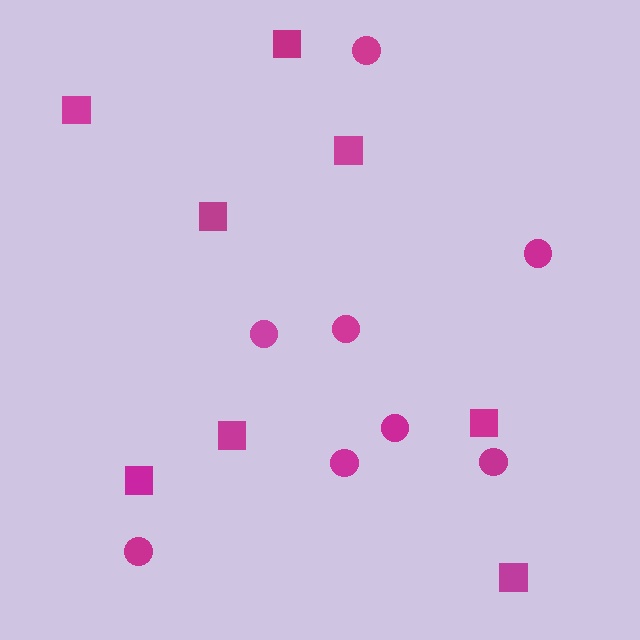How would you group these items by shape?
There are 2 groups: one group of circles (8) and one group of squares (8).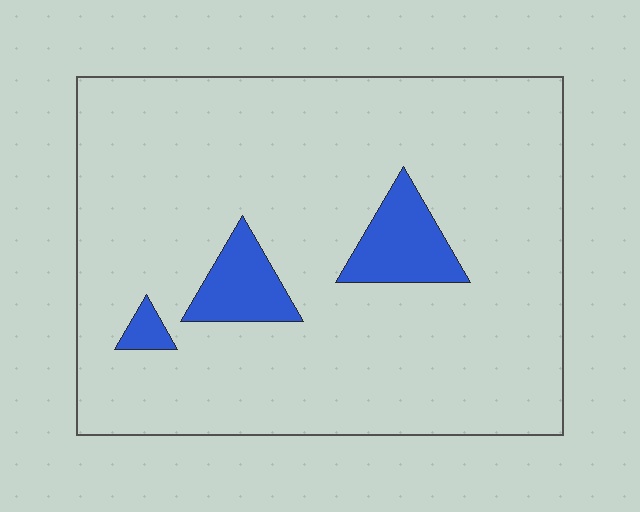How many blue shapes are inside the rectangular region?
3.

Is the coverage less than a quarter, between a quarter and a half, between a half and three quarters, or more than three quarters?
Less than a quarter.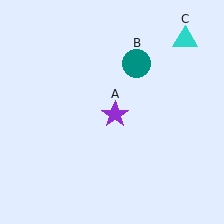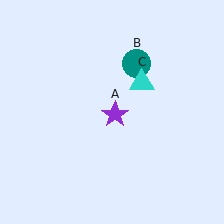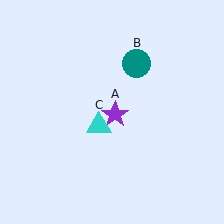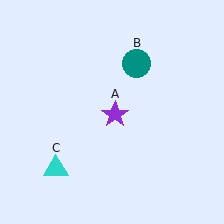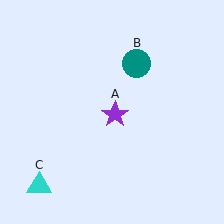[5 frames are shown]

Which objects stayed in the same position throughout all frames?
Purple star (object A) and teal circle (object B) remained stationary.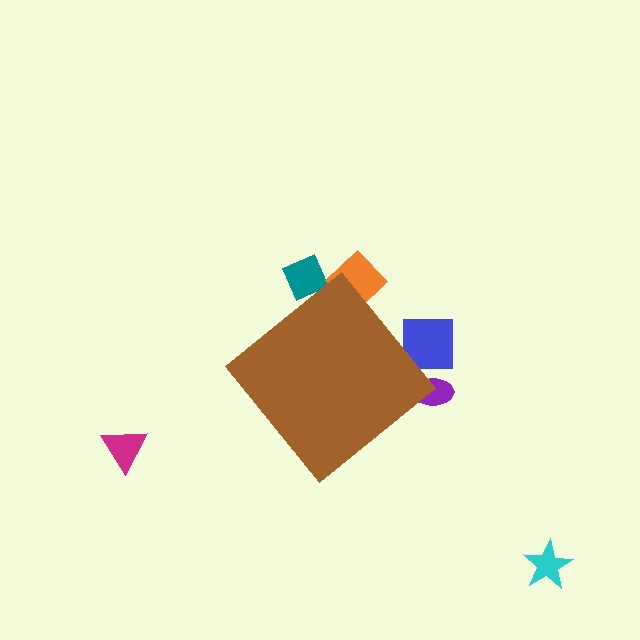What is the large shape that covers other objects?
A brown diamond.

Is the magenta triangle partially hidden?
No, the magenta triangle is fully visible.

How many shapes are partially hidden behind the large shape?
4 shapes are partially hidden.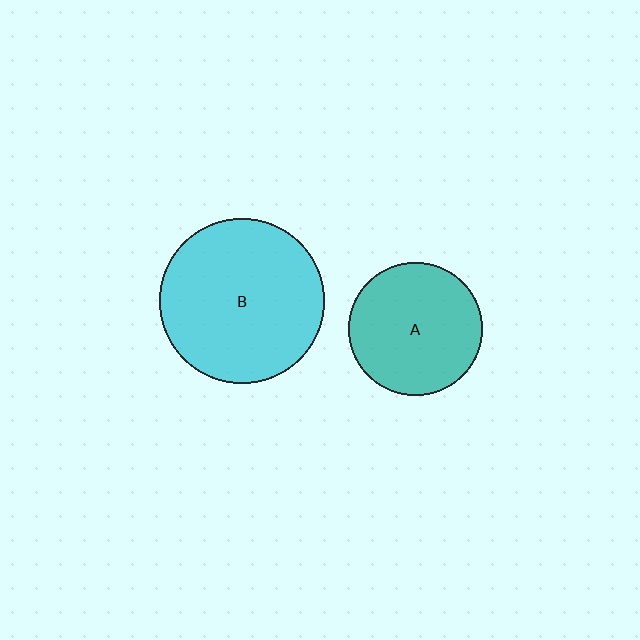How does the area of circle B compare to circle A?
Approximately 1.5 times.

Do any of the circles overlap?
No, none of the circles overlap.